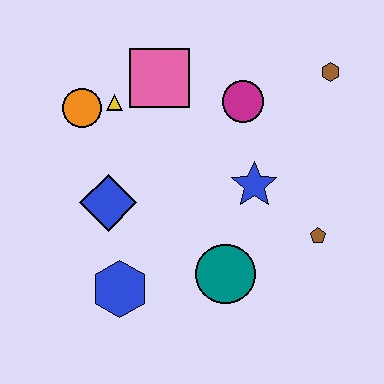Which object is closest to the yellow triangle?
The orange circle is closest to the yellow triangle.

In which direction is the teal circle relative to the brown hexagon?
The teal circle is below the brown hexagon.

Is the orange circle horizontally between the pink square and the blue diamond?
No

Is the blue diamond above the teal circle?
Yes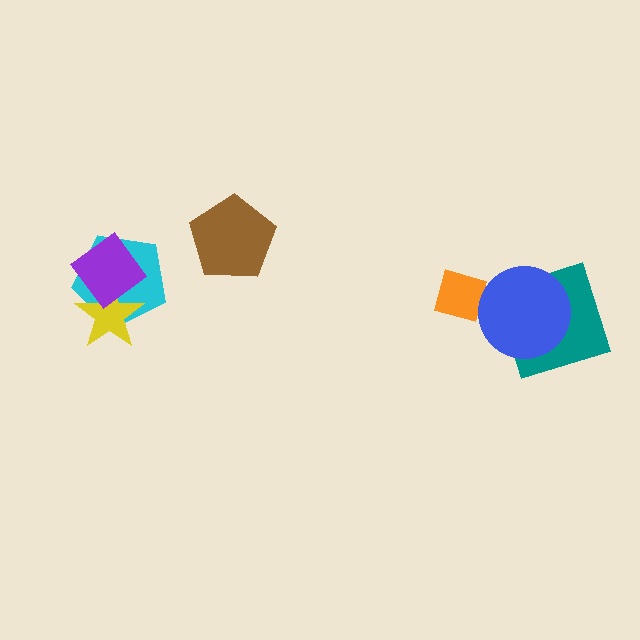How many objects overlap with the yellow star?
2 objects overlap with the yellow star.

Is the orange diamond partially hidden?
Yes, it is partially covered by another shape.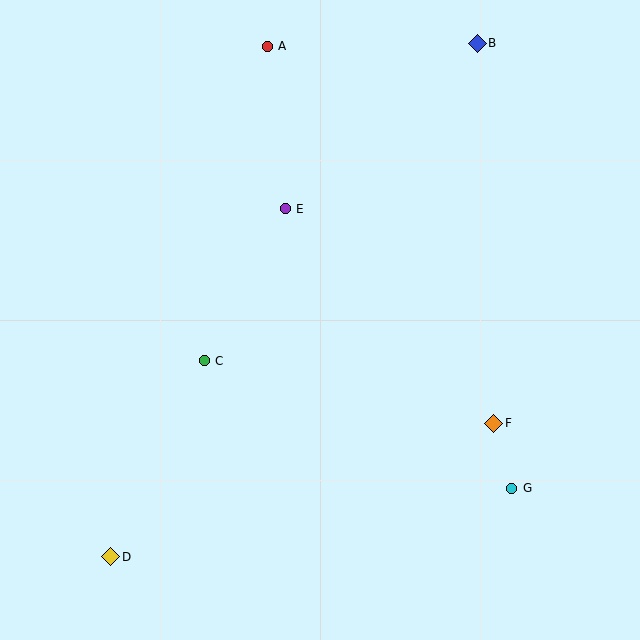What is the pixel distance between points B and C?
The distance between B and C is 419 pixels.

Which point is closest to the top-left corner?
Point A is closest to the top-left corner.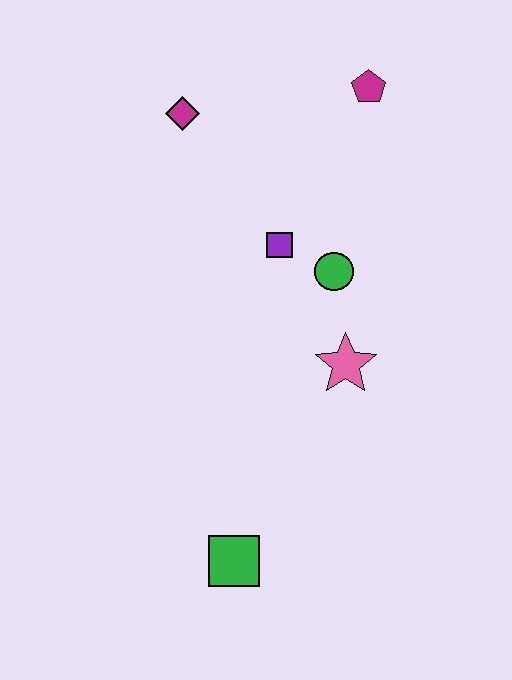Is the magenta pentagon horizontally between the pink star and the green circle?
No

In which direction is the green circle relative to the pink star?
The green circle is above the pink star.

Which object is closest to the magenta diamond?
The purple square is closest to the magenta diamond.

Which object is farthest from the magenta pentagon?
The green square is farthest from the magenta pentagon.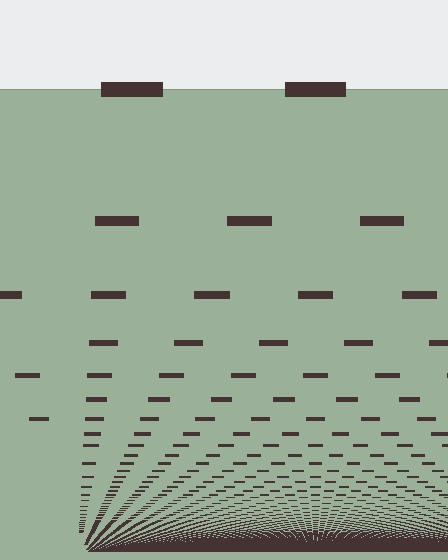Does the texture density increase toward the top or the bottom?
Density increases toward the bottom.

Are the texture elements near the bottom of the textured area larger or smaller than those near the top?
Smaller. The gradient is inverted — elements near the bottom are smaller and denser.